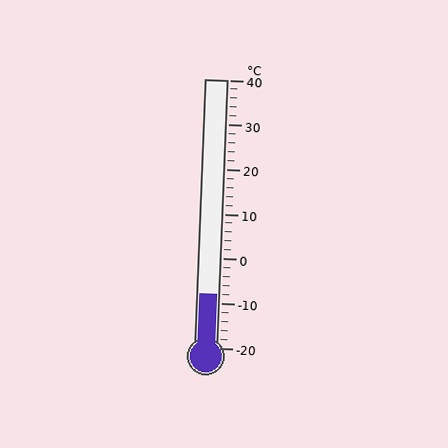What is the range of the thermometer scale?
The thermometer scale ranges from -20°C to 40°C.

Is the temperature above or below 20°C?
The temperature is below 20°C.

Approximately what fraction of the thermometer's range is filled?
The thermometer is filled to approximately 20% of its range.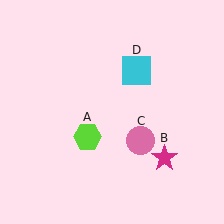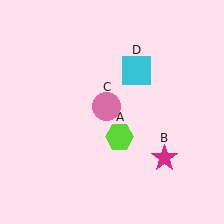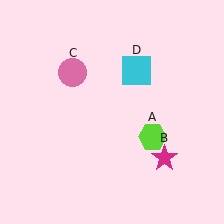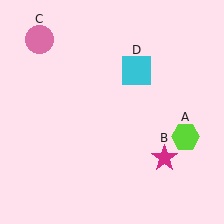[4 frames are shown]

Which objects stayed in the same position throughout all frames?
Magenta star (object B) and cyan square (object D) remained stationary.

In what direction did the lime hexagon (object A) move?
The lime hexagon (object A) moved right.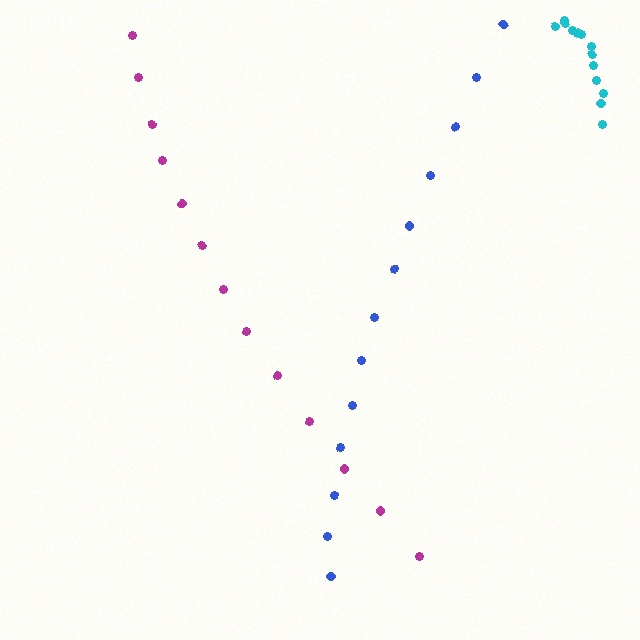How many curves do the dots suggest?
There are 3 distinct paths.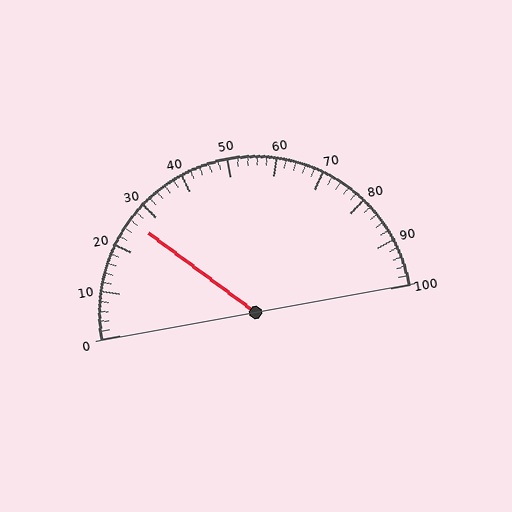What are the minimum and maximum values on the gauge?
The gauge ranges from 0 to 100.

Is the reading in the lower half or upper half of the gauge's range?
The reading is in the lower half of the range (0 to 100).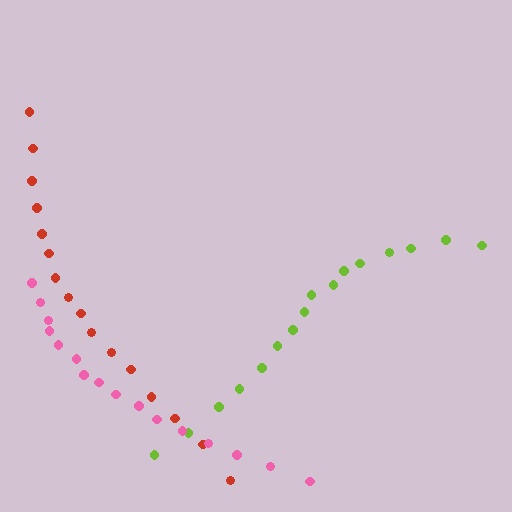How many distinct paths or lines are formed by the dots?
There are 3 distinct paths.